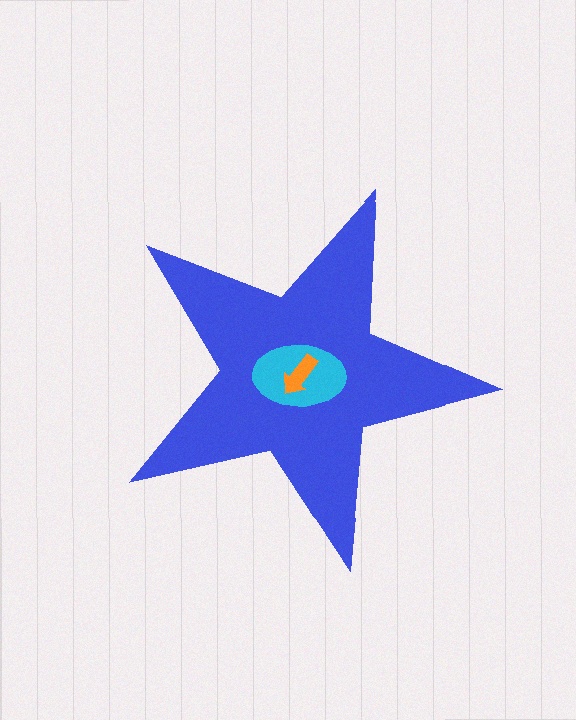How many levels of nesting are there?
3.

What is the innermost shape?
The orange arrow.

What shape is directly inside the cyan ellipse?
The orange arrow.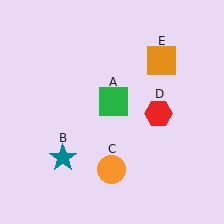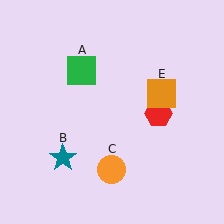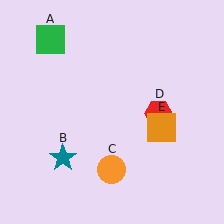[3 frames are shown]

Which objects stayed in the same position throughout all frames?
Teal star (object B) and orange circle (object C) and red hexagon (object D) remained stationary.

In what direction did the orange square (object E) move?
The orange square (object E) moved down.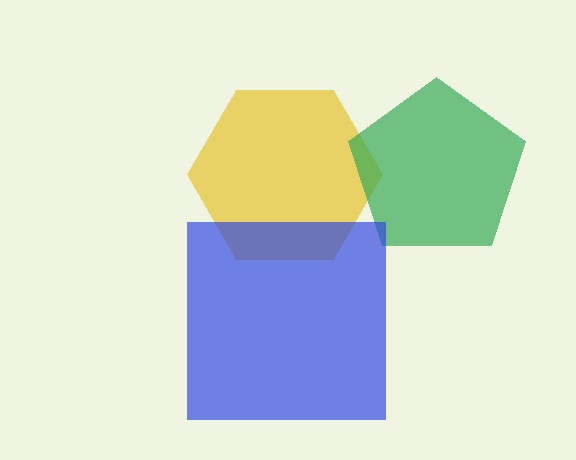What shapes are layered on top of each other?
The layered shapes are: a yellow hexagon, a green pentagon, a blue square.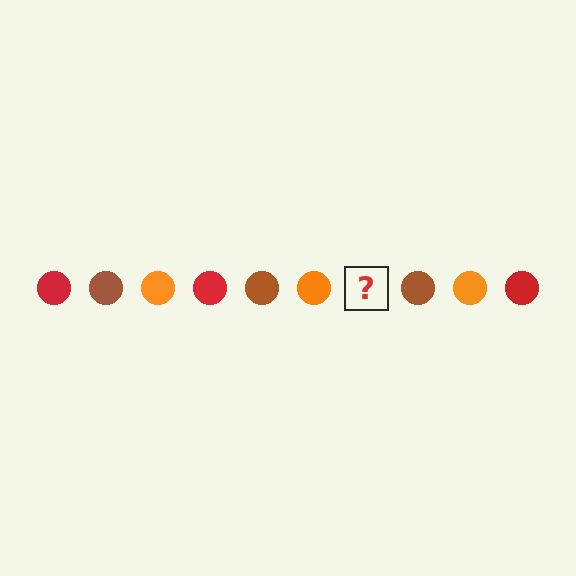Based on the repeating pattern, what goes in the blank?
The blank should be a red circle.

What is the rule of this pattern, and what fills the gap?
The rule is that the pattern cycles through red, brown, orange circles. The gap should be filled with a red circle.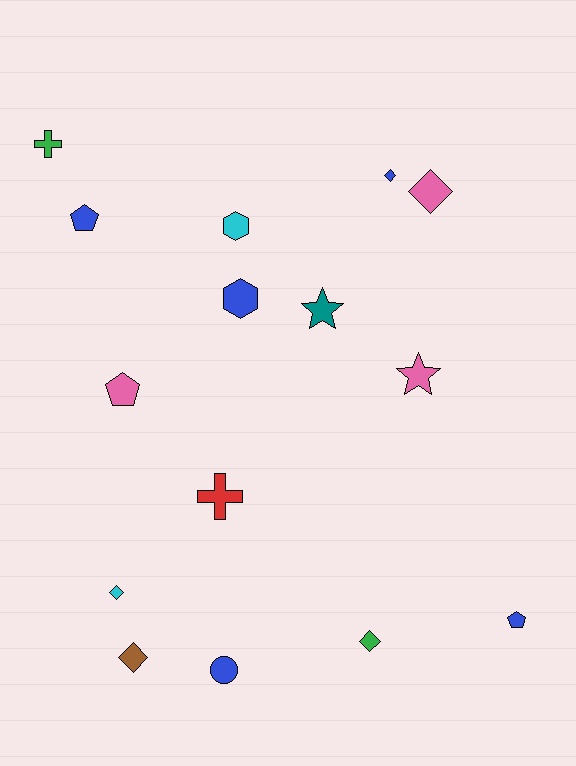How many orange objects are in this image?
There are no orange objects.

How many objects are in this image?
There are 15 objects.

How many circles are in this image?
There is 1 circle.